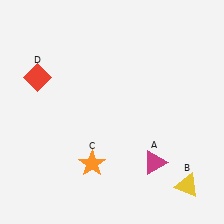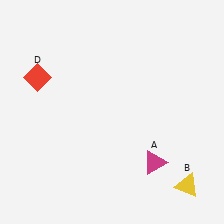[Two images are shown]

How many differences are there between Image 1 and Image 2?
There is 1 difference between the two images.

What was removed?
The orange star (C) was removed in Image 2.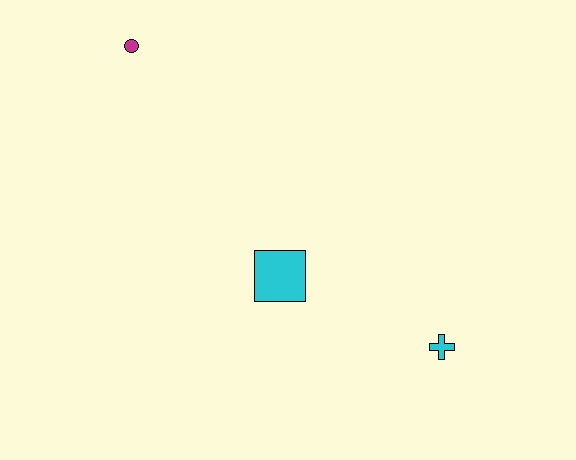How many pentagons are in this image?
There are no pentagons.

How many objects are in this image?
There are 3 objects.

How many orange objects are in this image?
There are no orange objects.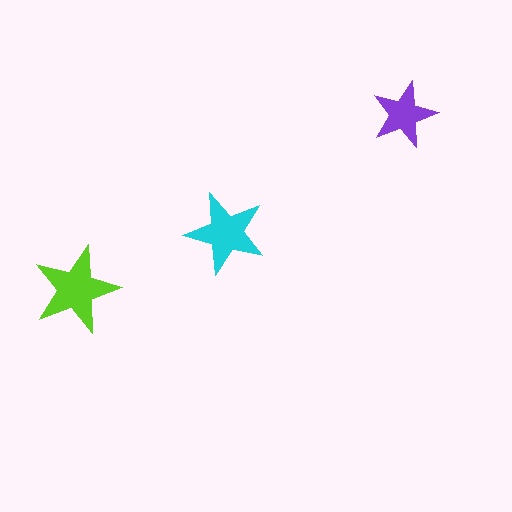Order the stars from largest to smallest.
the lime one, the cyan one, the purple one.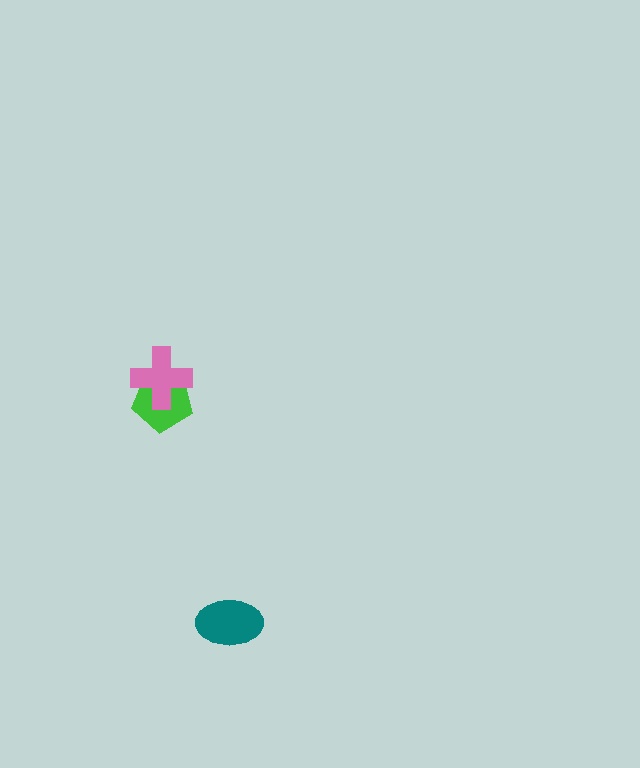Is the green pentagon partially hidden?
Yes, it is partially covered by another shape.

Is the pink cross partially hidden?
No, no other shape covers it.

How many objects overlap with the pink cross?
1 object overlaps with the pink cross.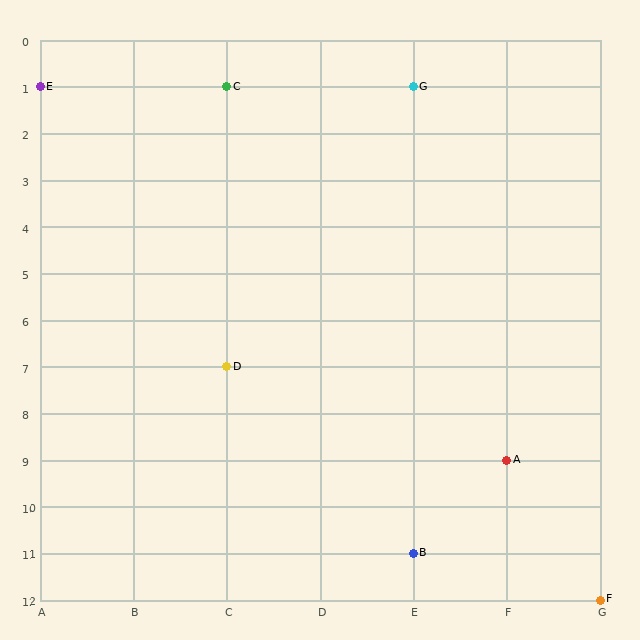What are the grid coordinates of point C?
Point C is at grid coordinates (C, 1).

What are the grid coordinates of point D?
Point D is at grid coordinates (C, 7).